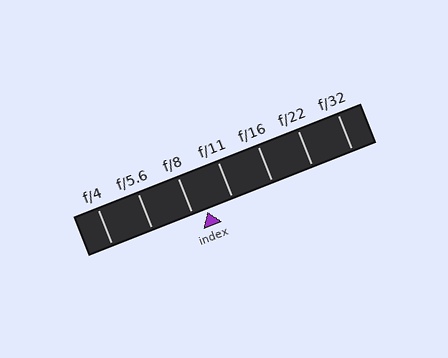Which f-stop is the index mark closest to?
The index mark is closest to f/8.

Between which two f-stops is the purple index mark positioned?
The index mark is between f/8 and f/11.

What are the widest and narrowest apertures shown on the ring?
The widest aperture shown is f/4 and the narrowest is f/32.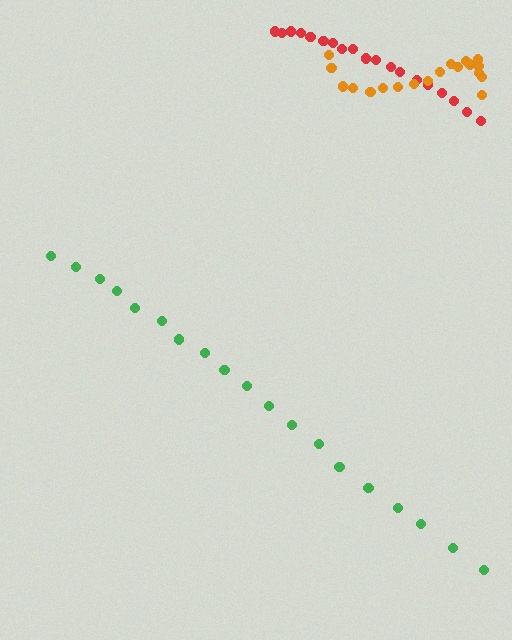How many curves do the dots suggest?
There are 3 distinct paths.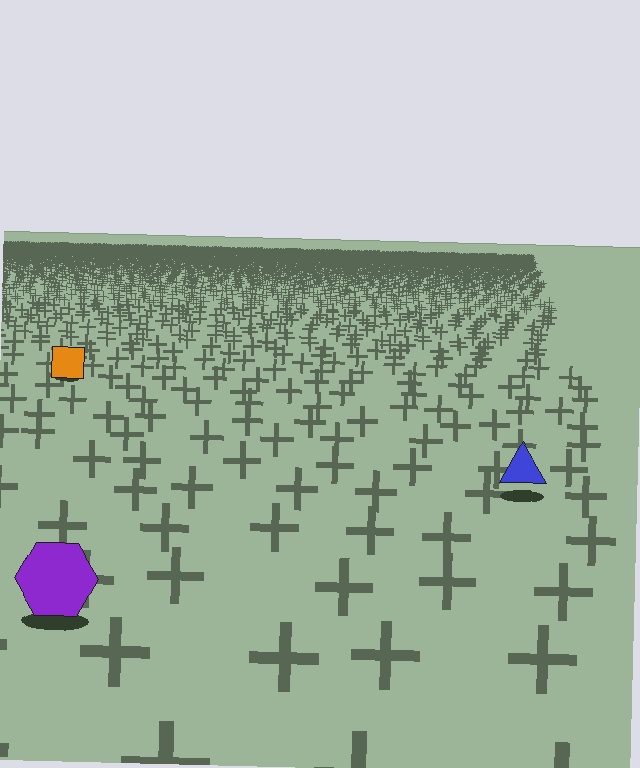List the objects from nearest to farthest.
From nearest to farthest: the purple hexagon, the blue triangle, the orange square.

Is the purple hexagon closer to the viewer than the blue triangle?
Yes. The purple hexagon is closer — you can tell from the texture gradient: the ground texture is coarser near it.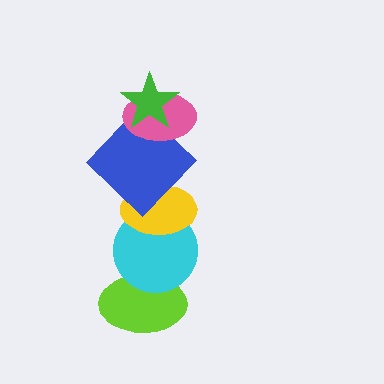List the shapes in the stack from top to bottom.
From top to bottom: the green star, the pink ellipse, the blue diamond, the yellow ellipse, the cyan circle, the lime ellipse.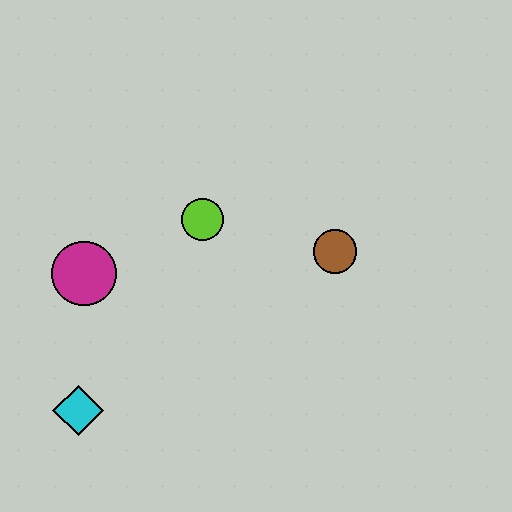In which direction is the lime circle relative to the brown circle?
The lime circle is to the left of the brown circle.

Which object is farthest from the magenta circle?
The brown circle is farthest from the magenta circle.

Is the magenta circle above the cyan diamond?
Yes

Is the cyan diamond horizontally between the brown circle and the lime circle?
No